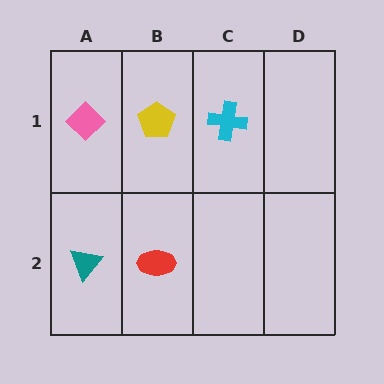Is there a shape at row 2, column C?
No, that cell is empty.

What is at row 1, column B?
A yellow pentagon.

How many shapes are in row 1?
3 shapes.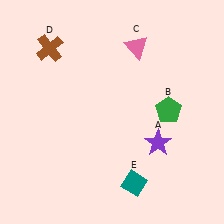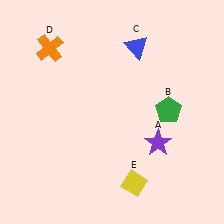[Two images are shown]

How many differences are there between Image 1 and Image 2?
There are 3 differences between the two images.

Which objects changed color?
C changed from pink to blue. D changed from brown to orange. E changed from teal to yellow.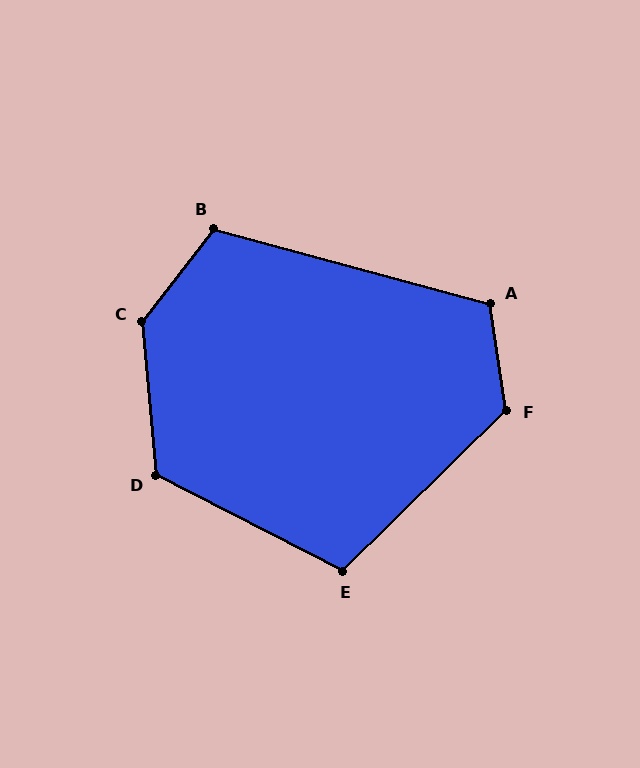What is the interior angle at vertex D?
Approximately 122 degrees (obtuse).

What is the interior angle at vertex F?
Approximately 126 degrees (obtuse).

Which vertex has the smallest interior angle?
E, at approximately 109 degrees.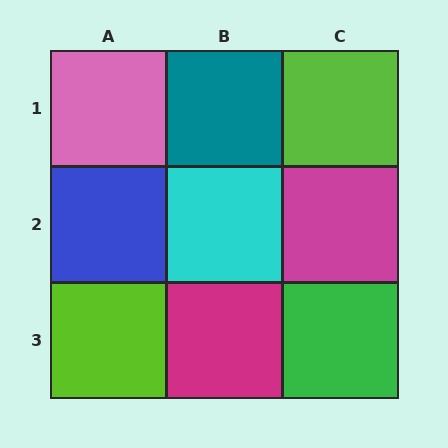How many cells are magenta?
2 cells are magenta.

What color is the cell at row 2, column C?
Magenta.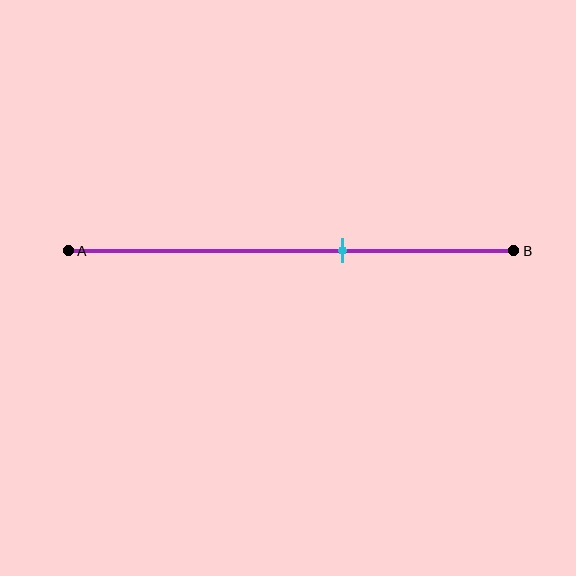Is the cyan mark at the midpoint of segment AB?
No, the mark is at about 60% from A, not at the 50% midpoint.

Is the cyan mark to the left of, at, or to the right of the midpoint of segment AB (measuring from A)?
The cyan mark is to the right of the midpoint of segment AB.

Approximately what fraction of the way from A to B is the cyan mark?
The cyan mark is approximately 60% of the way from A to B.